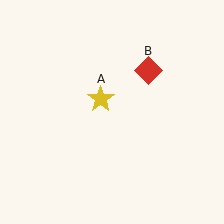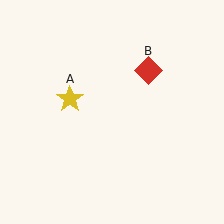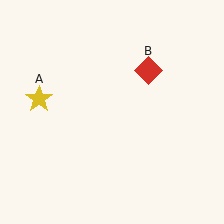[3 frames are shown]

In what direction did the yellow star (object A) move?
The yellow star (object A) moved left.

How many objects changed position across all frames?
1 object changed position: yellow star (object A).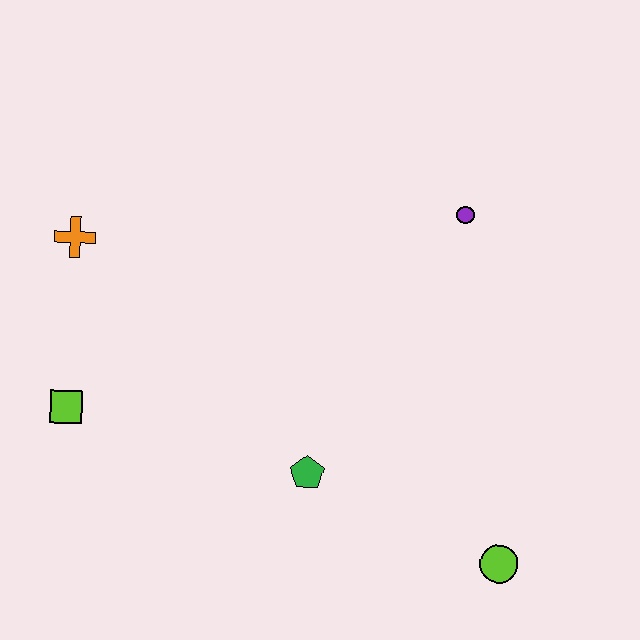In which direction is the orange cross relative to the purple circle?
The orange cross is to the left of the purple circle.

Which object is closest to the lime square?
The orange cross is closest to the lime square.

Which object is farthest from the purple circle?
The lime square is farthest from the purple circle.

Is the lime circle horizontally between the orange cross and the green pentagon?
No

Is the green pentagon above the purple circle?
No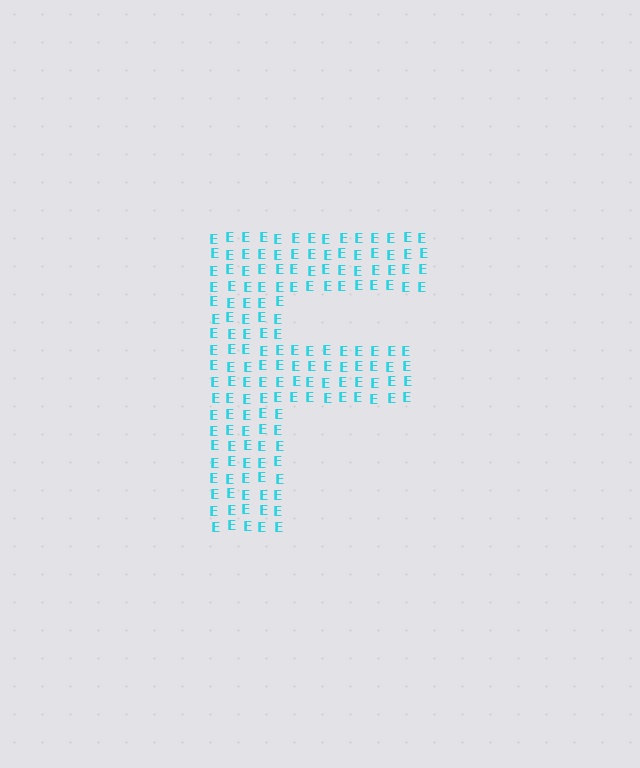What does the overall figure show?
The overall figure shows the letter F.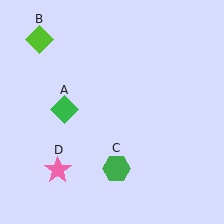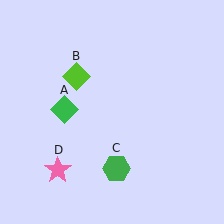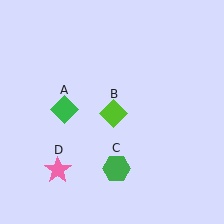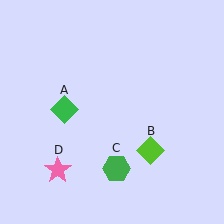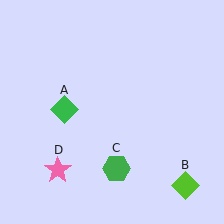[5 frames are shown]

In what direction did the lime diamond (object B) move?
The lime diamond (object B) moved down and to the right.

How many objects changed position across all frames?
1 object changed position: lime diamond (object B).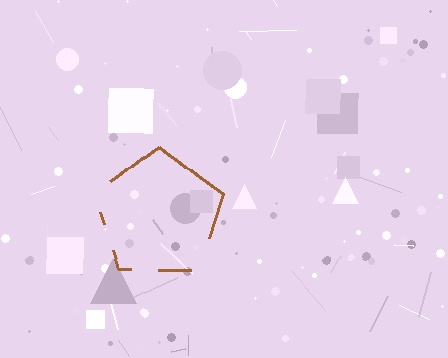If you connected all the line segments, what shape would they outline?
They would outline a pentagon.